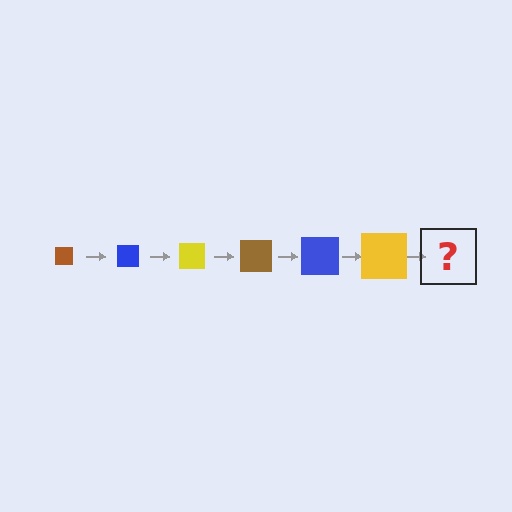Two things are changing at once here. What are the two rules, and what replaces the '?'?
The two rules are that the square grows larger each step and the color cycles through brown, blue, and yellow. The '?' should be a brown square, larger than the previous one.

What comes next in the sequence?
The next element should be a brown square, larger than the previous one.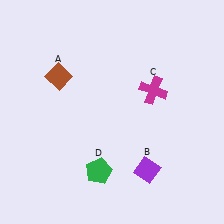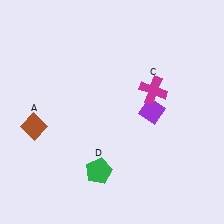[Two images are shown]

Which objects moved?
The objects that moved are: the brown diamond (A), the purple diamond (B).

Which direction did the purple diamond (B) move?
The purple diamond (B) moved up.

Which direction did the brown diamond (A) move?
The brown diamond (A) moved down.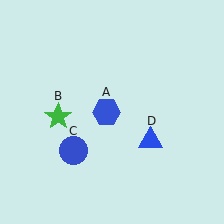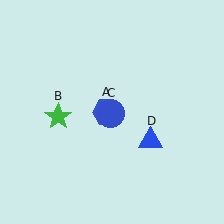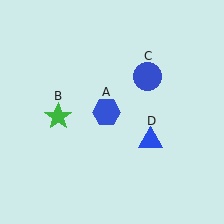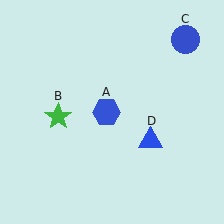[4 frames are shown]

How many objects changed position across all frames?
1 object changed position: blue circle (object C).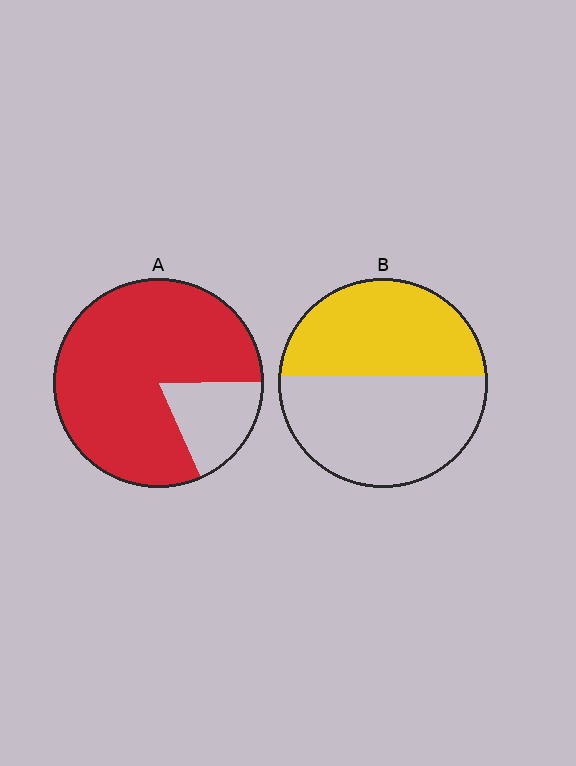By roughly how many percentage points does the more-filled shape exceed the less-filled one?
By roughly 35 percentage points (A over B).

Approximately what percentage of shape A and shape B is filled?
A is approximately 80% and B is approximately 45%.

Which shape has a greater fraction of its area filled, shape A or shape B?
Shape A.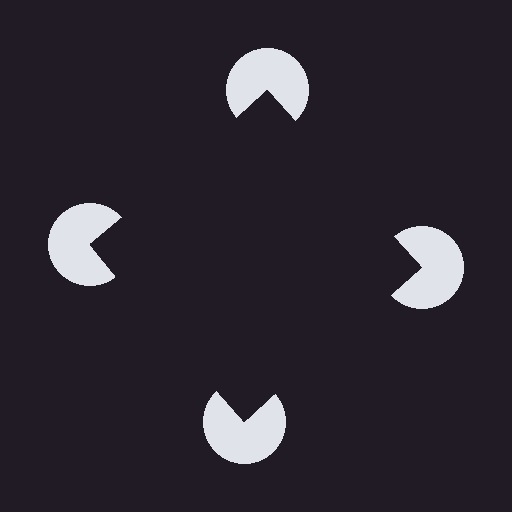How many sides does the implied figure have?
4 sides.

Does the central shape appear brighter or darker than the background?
It typically appears slightly darker than the background, even though no actual brightness change is drawn.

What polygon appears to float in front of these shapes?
An illusory square — its edges are inferred from the aligned wedge cuts in the pac-man discs, not physically drawn.